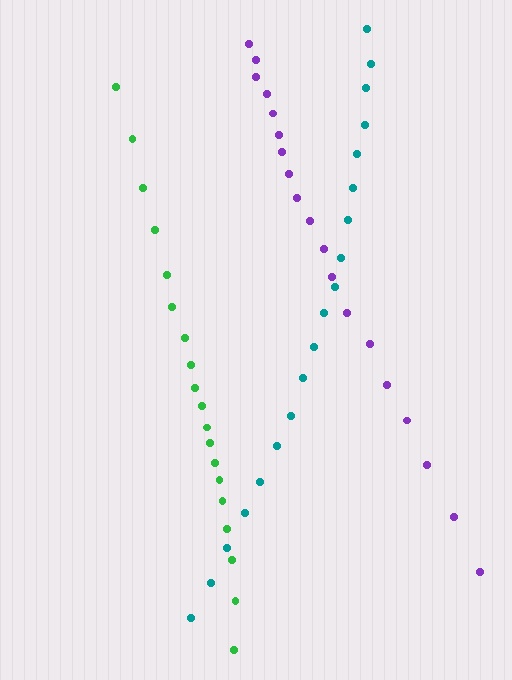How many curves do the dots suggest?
There are 3 distinct paths.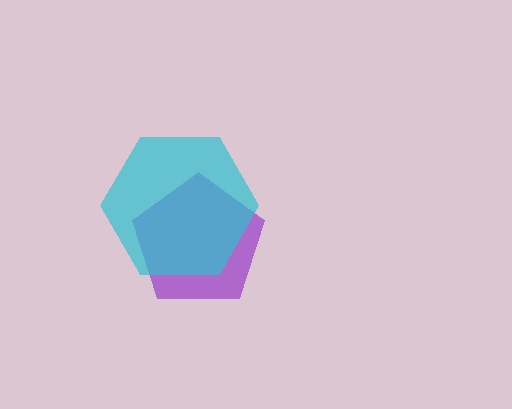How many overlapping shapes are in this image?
There are 2 overlapping shapes in the image.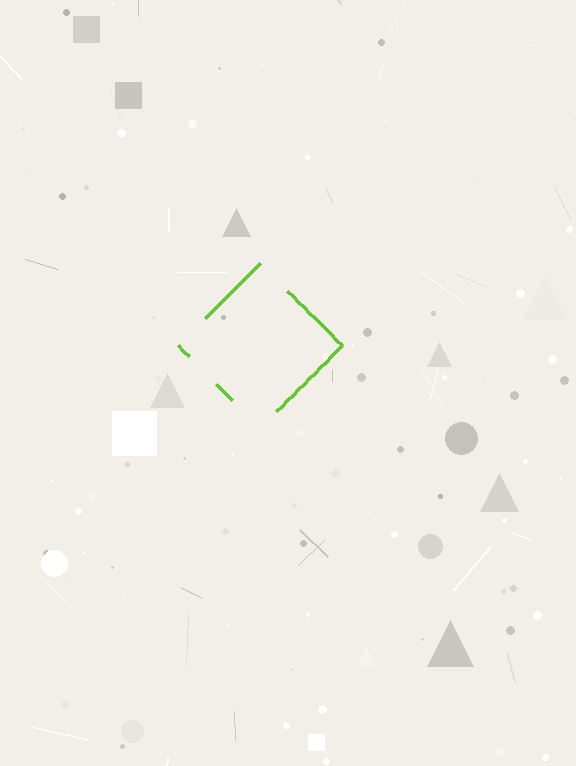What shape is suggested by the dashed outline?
The dashed outline suggests a diamond.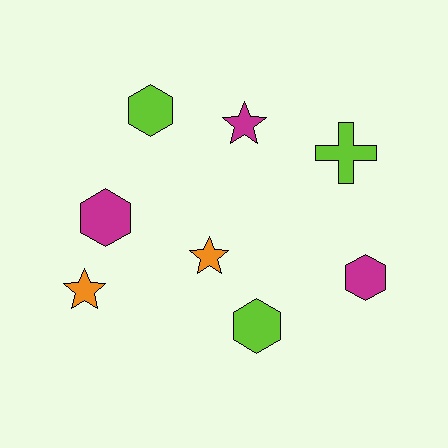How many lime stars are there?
There are no lime stars.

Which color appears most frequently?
Magenta, with 3 objects.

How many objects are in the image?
There are 8 objects.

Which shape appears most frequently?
Hexagon, with 4 objects.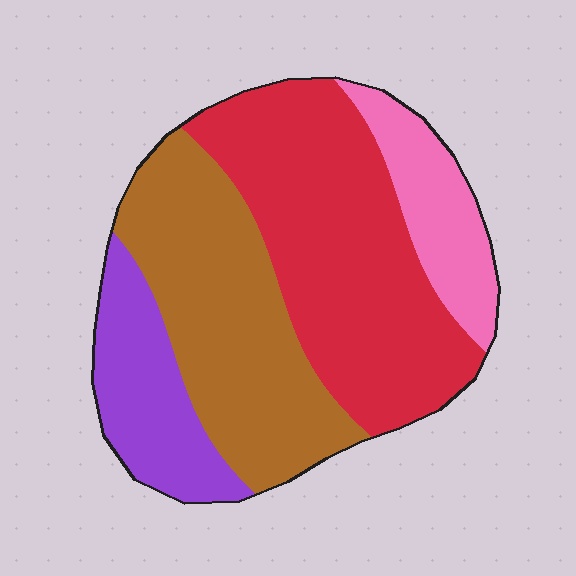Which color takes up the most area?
Red, at roughly 40%.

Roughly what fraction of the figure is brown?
Brown takes up about one third (1/3) of the figure.